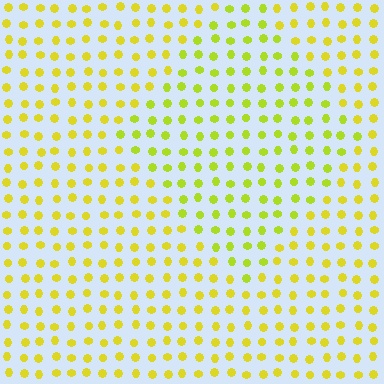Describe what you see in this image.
The image is filled with small yellow elements in a uniform arrangement. A diamond-shaped region is visible where the elements are tinted to a slightly different hue, forming a subtle color boundary.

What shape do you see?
I see a diamond.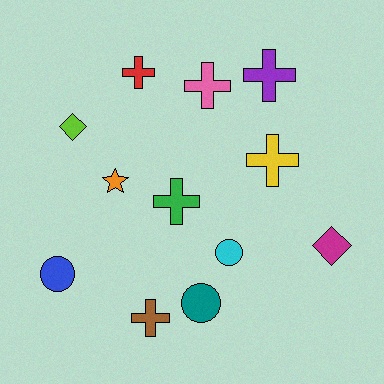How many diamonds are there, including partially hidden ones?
There are 2 diamonds.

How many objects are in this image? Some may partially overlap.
There are 12 objects.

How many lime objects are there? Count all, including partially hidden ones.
There is 1 lime object.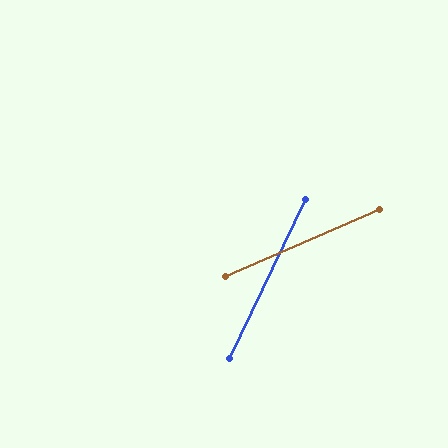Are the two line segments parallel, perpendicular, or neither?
Neither parallel nor perpendicular — they differ by about 41°.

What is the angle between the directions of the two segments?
Approximately 41 degrees.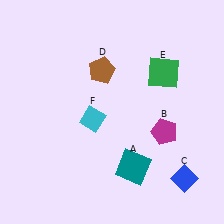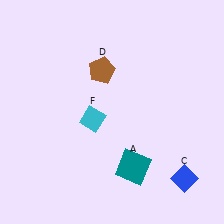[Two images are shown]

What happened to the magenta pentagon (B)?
The magenta pentagon (B) was removed in Image 2. It was in the bottom-right area of Image 1.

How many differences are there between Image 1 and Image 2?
There are 2 differences between the two images.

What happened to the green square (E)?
The green square (E) was removed in Image 2. It was in the top-right area of Image 1.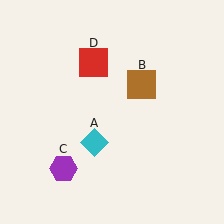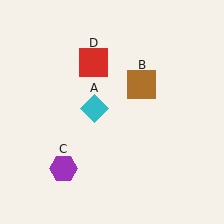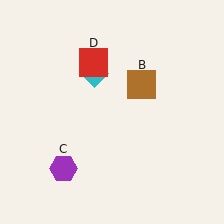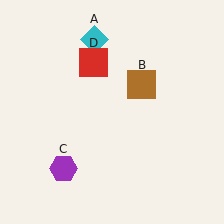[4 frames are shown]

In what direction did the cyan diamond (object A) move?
The cyan diamond (object A) moved up.